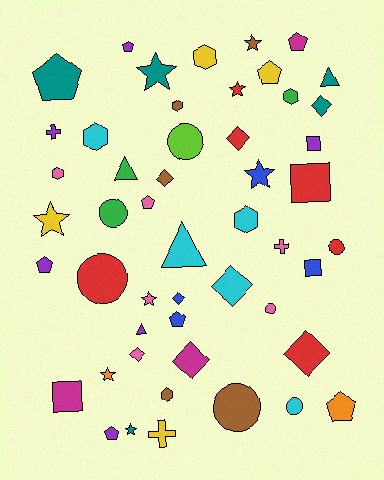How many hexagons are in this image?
There are 7 hexagons.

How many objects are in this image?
There are 50 objects.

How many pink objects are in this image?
There are 6 pink objects.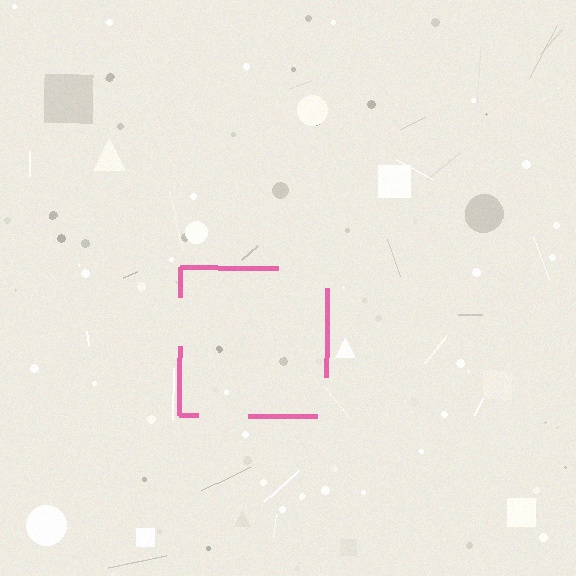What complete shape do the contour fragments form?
The contour fragments form a square.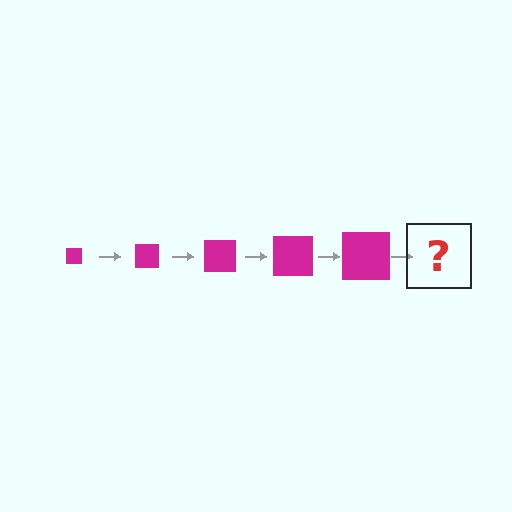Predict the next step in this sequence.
The next step is a magenta square, larger than the previous one.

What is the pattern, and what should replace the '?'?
The pattern is that the square gets progressively larger each step. The '?' should be a magenta square, larger than the previous one.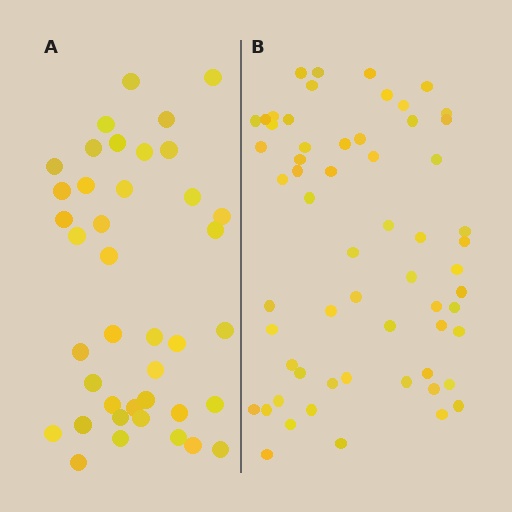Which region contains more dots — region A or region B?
Region B (the right region) has more dots.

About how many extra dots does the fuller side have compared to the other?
Region B has approximately 20 more dots than region A.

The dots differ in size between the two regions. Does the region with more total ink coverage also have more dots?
No. Region A has more total ink coverage because its dots are larger, but region B actually contains more individual dots. Total area can be misleading — the number of items is what matters here.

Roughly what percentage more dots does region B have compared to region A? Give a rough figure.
About 50% more.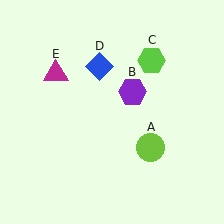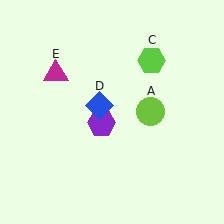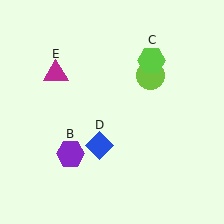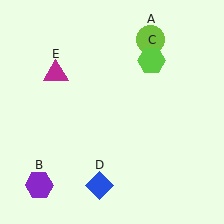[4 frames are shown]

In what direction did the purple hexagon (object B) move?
The purple hexagon (object B) moved down and to the left.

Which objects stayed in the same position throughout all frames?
Lime hexagon (object C) and magenta triangle (object E) remained stationary.